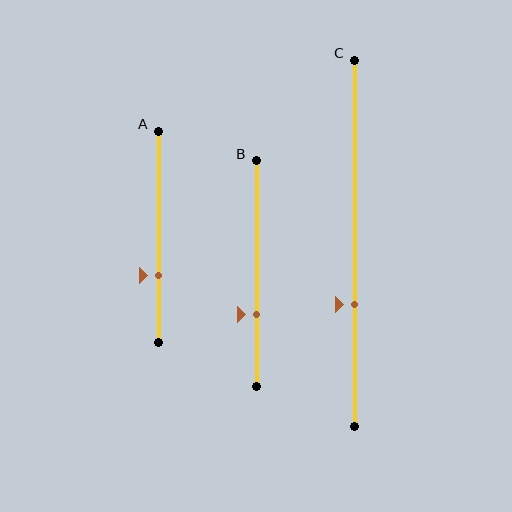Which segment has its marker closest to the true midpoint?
Segment C has its marker closest to the true midpoint.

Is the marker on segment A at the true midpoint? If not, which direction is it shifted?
No, the marker on segment A is shifted downward by about 18% of the segment length.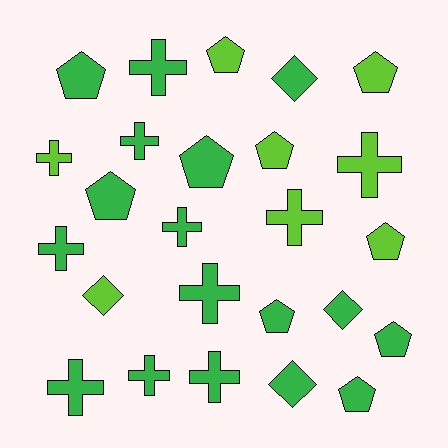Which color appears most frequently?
Green, with 17 objects.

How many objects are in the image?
There are 25 objects.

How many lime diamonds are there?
There is 1 lime diamond.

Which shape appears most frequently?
Cross, with 11 objects.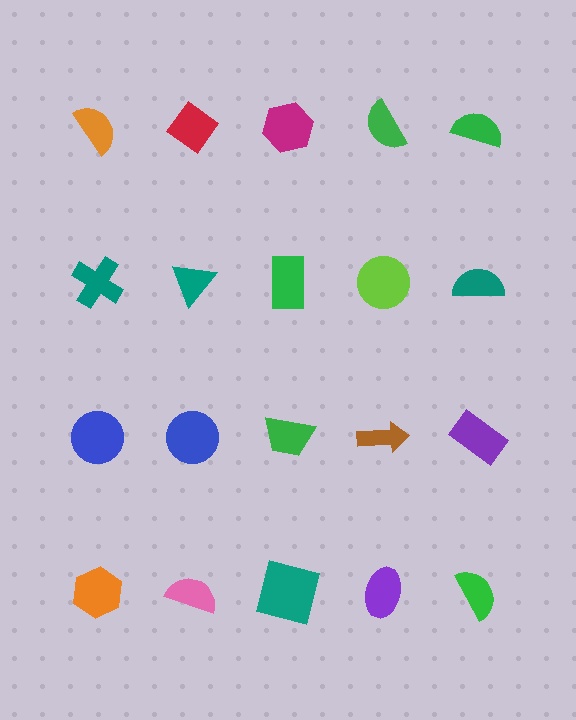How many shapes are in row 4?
5 shapes.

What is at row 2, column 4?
A lime circle.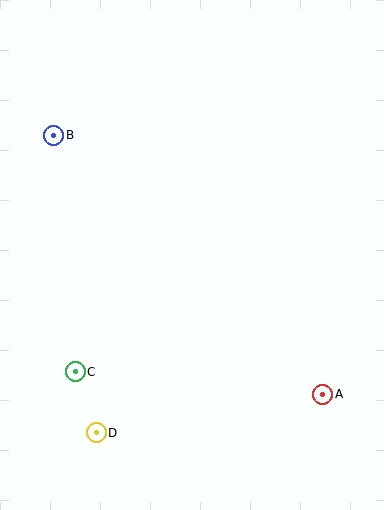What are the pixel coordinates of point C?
Point C is at (75, 372).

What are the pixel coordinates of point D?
Point D is at (96, 433).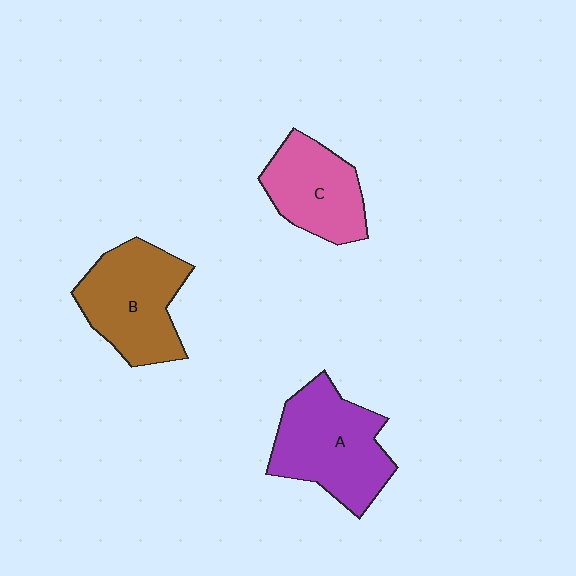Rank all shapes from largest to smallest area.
From largest to smallest: A (purple), B (brown), C (pink).